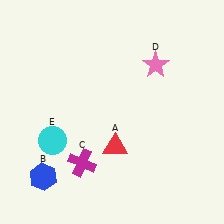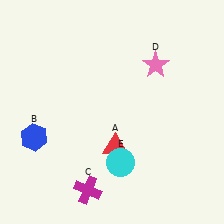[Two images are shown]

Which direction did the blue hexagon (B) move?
The blue hexagon (B) moved up.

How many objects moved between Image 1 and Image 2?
3 objects moved between the two images.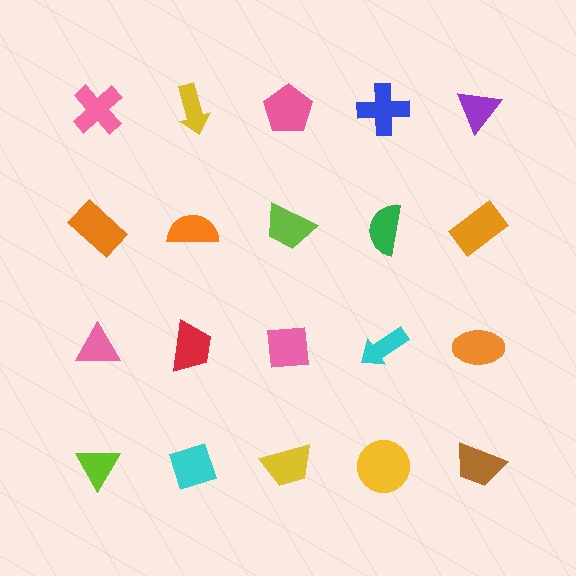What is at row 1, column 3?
A pink pentagon.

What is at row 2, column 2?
An orange semicircle.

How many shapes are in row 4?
5 shapes.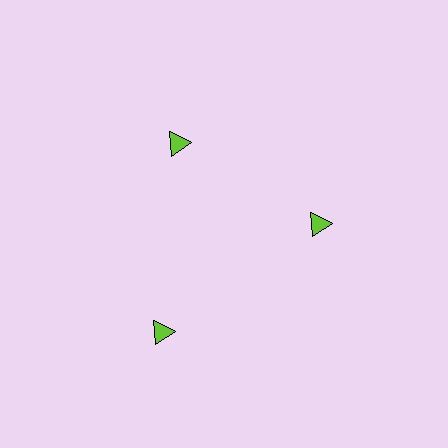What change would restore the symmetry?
The symmetry would be restored by moving it inward, back onto the ring so that all 3 triangles sit at equal angles and equal distance from the center.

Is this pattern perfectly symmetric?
No. The 3 lime triangles are arranged in a ring, but one element near the 7 o'clock position is pushed outward from the center, breaking the 3-fold rotational symmetry.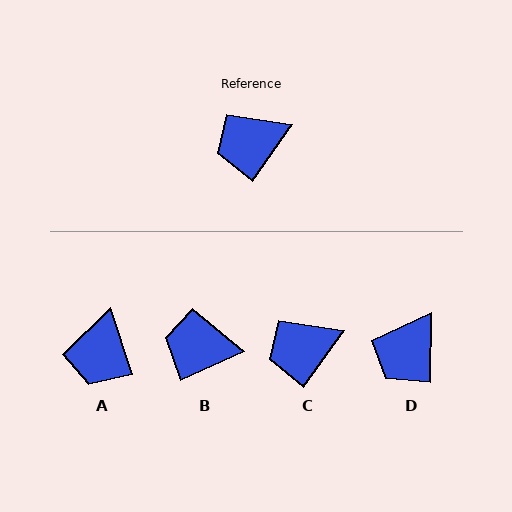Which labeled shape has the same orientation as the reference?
C.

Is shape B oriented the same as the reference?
No, it is off by about 31 degrees.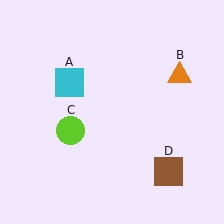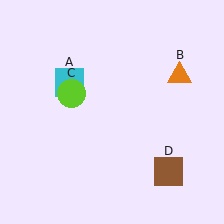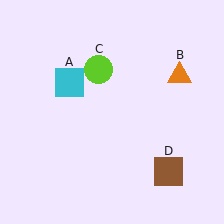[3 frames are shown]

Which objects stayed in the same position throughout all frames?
Cyan square (object A) and orange triangle (object B) and brown square (object D) remained stationary.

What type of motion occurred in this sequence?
The lime circle (object C) rotated clockwise around the center of the scene.